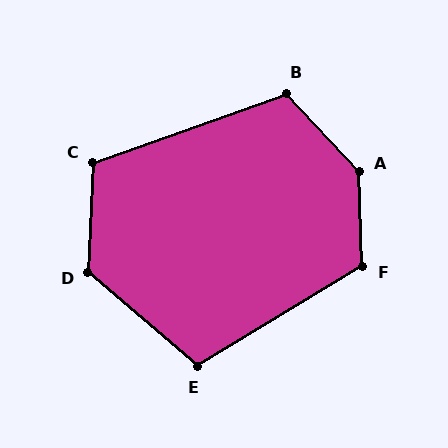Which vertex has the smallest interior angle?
E, at approximately 108 degrees.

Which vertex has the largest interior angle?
A, at approximately 139 degrees.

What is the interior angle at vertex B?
Approximately 113 degrees (obtuse).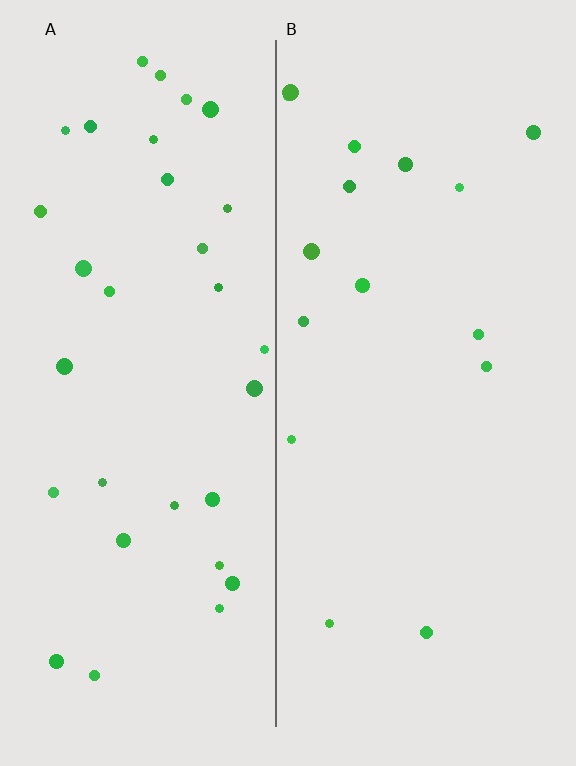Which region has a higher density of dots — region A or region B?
A (the left).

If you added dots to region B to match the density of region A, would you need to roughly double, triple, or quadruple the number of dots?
Approximately double.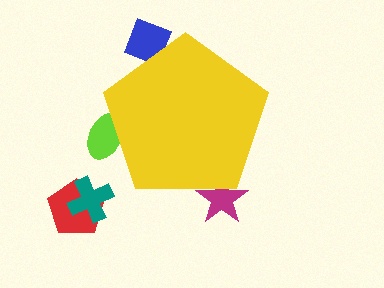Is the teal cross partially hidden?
No, the teal cross is fully visible.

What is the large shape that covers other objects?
A yellow pentagon.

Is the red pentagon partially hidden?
No, the red pentagon is fully visible.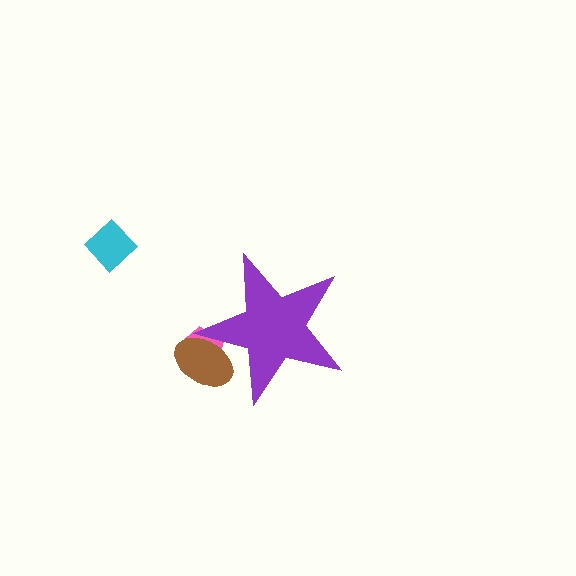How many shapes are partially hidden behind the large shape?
2 shapes are partially hidden.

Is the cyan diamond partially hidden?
No, the cyan diamond is fully visible.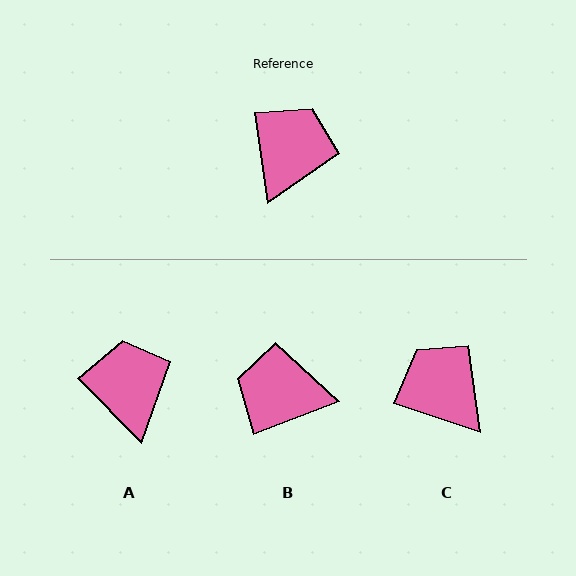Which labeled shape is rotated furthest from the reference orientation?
B, about 102 degrees away.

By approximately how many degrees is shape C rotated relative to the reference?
Approximately 63 degrees counter-clockwise.